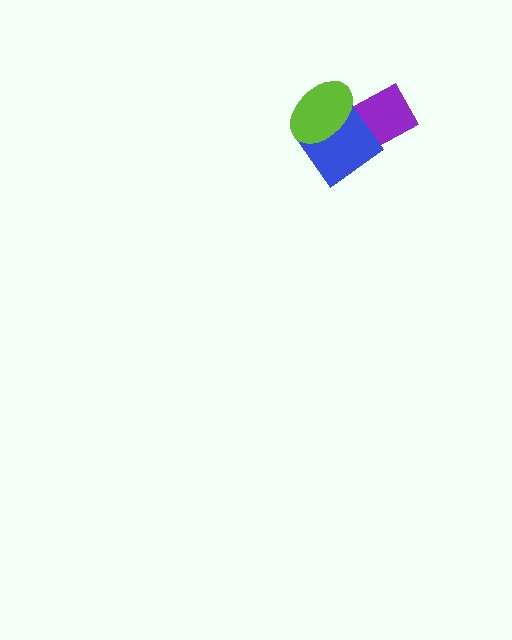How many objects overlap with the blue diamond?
2 objects overlap with the blue diamond.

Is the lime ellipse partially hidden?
No, no other shape covers it.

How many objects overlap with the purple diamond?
1 object overlaps with the purple diamond.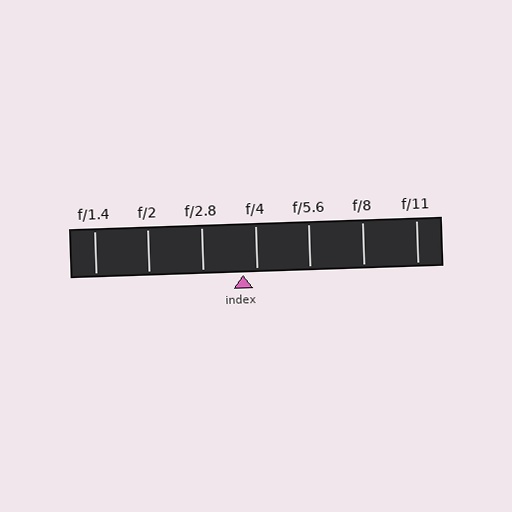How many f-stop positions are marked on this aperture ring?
There are 7 f-stop positions marked.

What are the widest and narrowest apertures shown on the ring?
The widest aperture shown is f/1.4 and the narrowest is f/11.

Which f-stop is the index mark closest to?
The index mark is closest to f/4.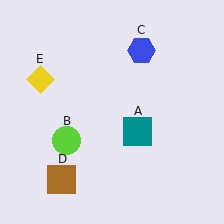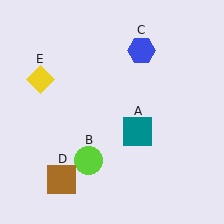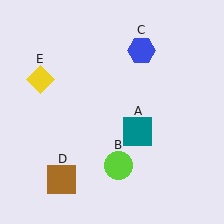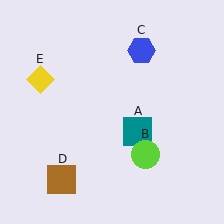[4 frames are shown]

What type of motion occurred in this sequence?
The lime circle (object B) rotated counterclockwise around the center of the scene.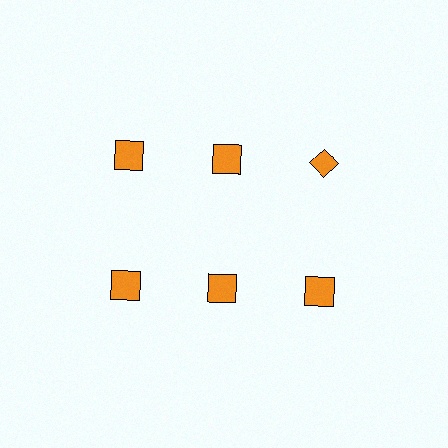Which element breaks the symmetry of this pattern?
The orange diamond in the top row, center column breaks the symmetry. All other shapes are orange squares.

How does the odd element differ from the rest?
It has a different shape: diamond instead of square.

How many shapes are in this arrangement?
There are 6 shapes arranged in a grid pattern.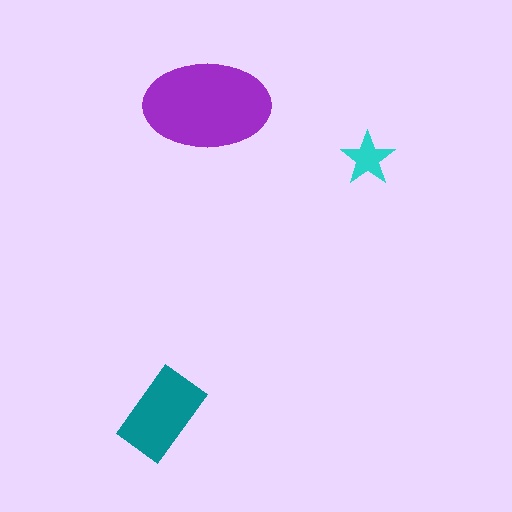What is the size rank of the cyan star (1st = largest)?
3rd.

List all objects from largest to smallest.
The purple ellipse, the teal rectangle, the cyan star.